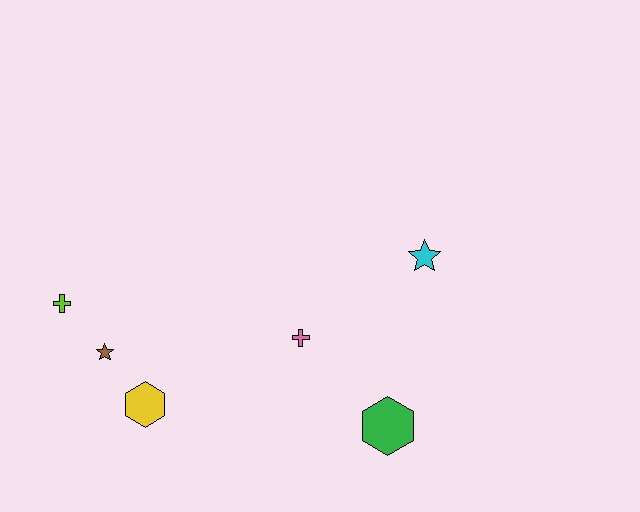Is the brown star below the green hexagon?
No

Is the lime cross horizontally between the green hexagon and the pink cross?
No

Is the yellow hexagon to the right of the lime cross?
Yes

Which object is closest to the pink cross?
The green hexagon is closest to the pink cross.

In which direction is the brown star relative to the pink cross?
The brown star is to the left of the pink cross.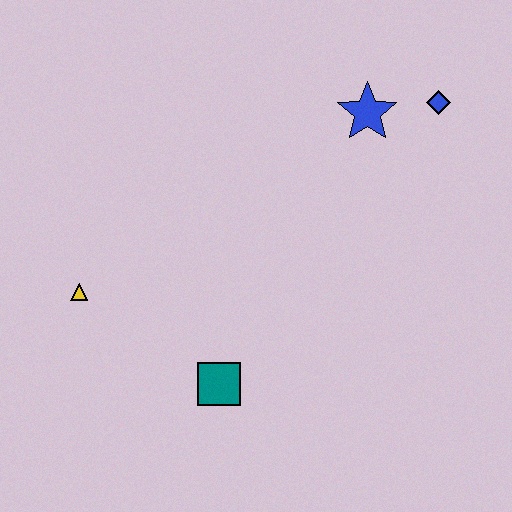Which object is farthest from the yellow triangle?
The blue diamond is farthest from the yellow triangle.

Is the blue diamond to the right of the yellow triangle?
Yes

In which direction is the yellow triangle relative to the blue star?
The yellow triangle is to the left of the blue star.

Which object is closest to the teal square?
The yellow triangle is closest to the teal square.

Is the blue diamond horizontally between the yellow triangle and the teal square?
No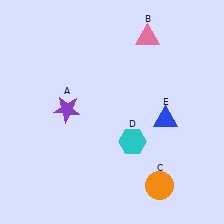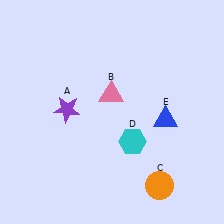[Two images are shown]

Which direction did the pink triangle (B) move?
The pink triangle (B) moved down.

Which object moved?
The pink triangle (B) moved down.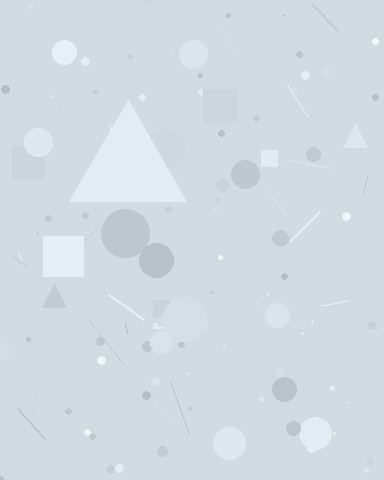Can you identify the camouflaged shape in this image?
The camouflaged shape is a triangle.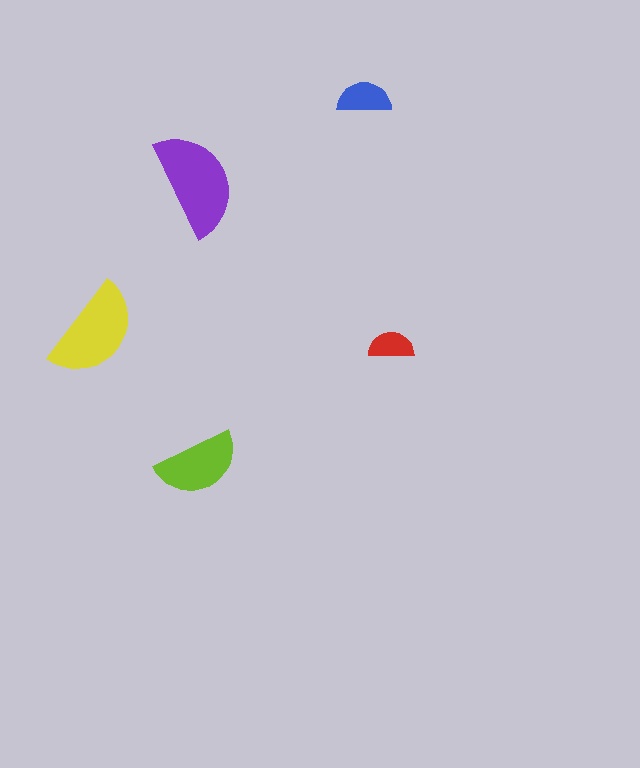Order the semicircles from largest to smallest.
the purple one, the yellow one, the lime one, the blue one, the red one.